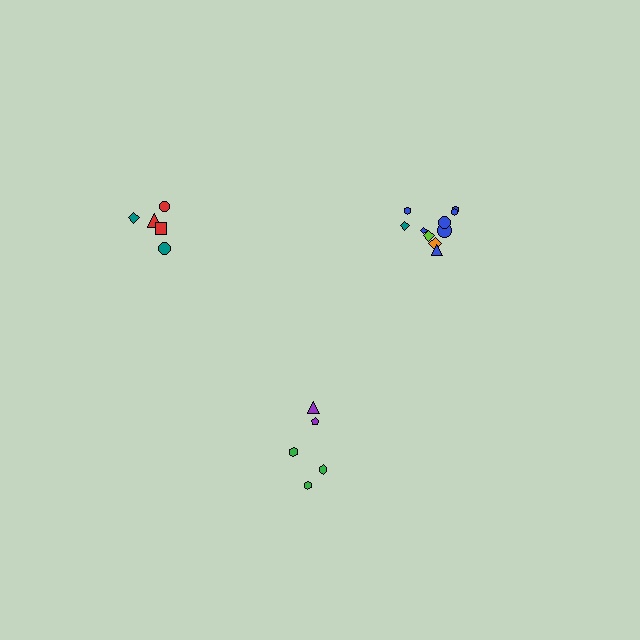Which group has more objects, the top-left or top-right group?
The top-right group.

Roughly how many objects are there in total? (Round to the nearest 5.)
Roughly 20 objects in total.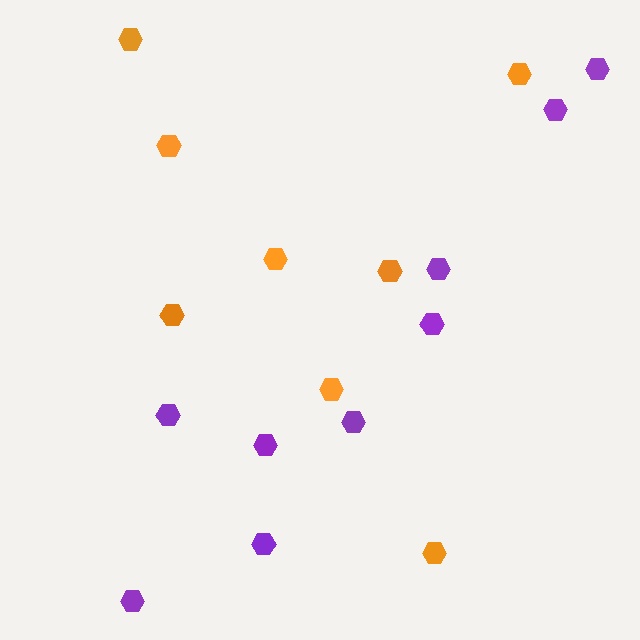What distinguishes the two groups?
There are 2 groups: one group of orange hexagons (8) and one group of purple hexagons (9).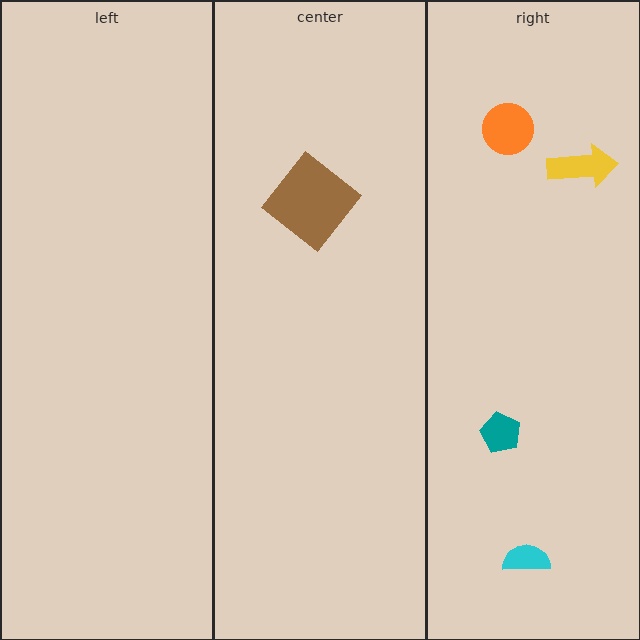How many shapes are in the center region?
1.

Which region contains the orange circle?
The right region.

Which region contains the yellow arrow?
The right region.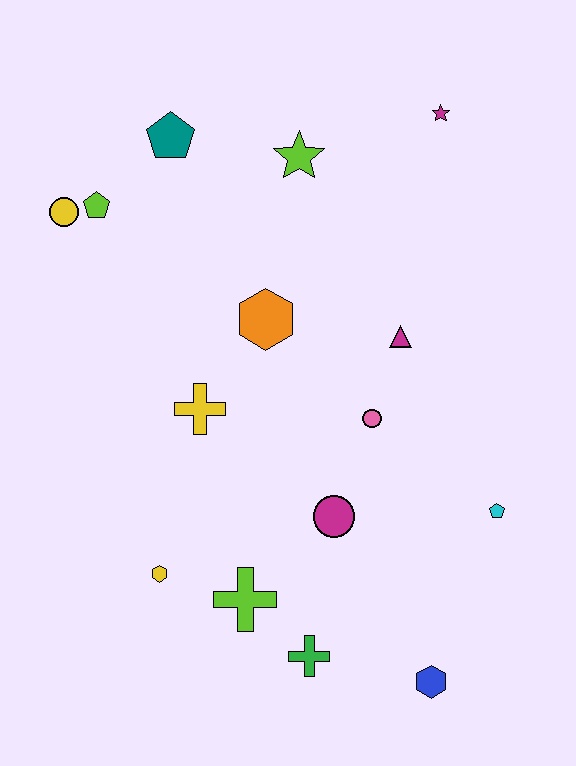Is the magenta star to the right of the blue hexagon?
Yes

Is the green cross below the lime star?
Yes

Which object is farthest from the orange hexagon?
The blue hexagon is farthest from the orange hexagon.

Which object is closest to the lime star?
The teal pentagon is closest to the lime star.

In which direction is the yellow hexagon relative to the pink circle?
The yellow hexagon is to the left of the pink circle.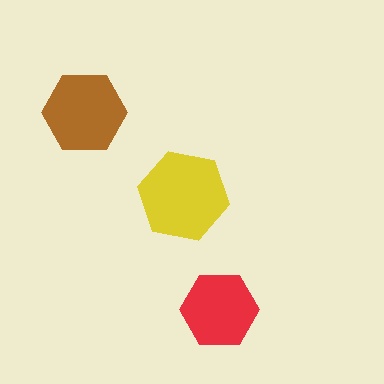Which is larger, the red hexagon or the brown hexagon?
The brown one.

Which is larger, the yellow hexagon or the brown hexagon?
The yellow one.